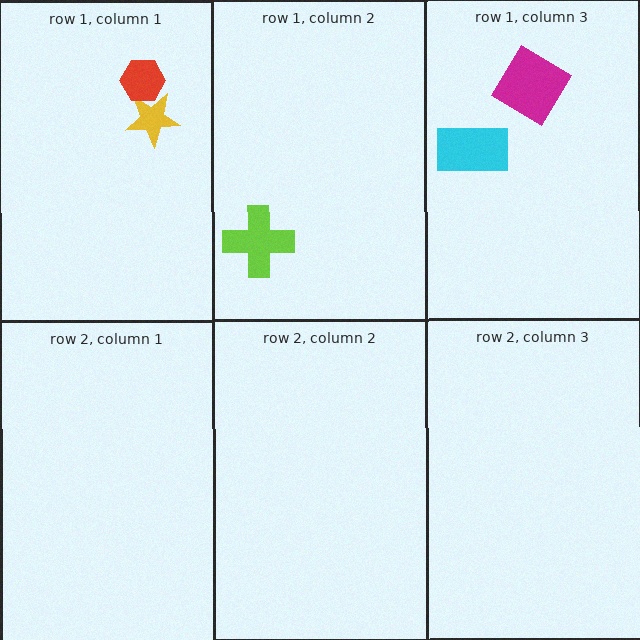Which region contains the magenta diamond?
The row 1, column 3 region.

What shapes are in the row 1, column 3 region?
The magenta diamond, the cyan rectangle.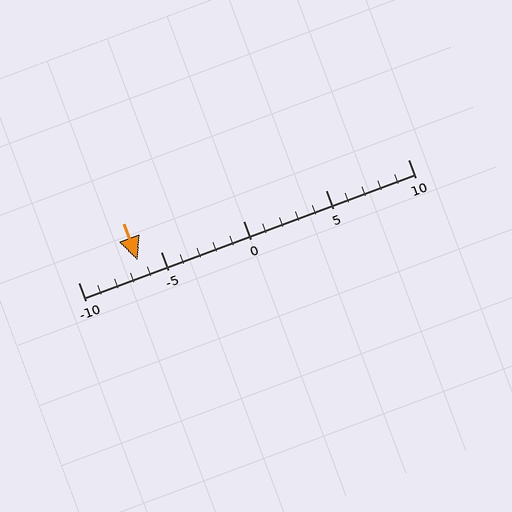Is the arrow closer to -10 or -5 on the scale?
The arrow is closer to -5.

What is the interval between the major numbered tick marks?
The major tick marks are spaced 5 units apart.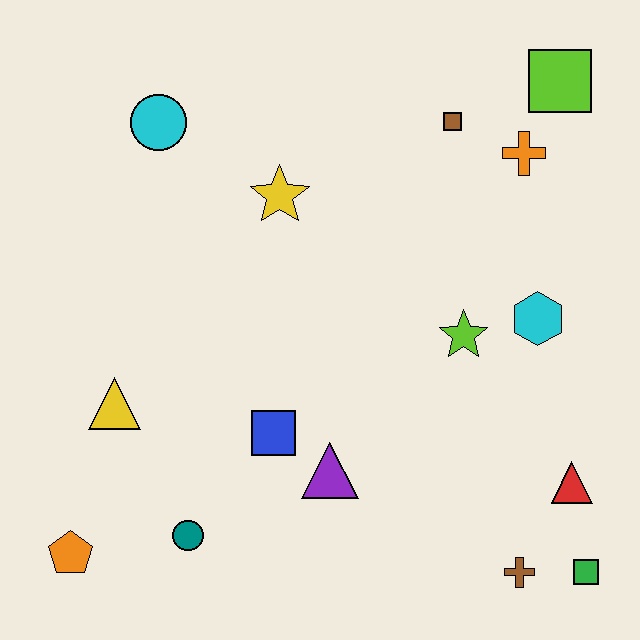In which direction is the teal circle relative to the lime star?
The teal circle is to the left of the lime star.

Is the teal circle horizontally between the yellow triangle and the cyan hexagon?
Yes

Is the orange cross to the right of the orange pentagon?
Yes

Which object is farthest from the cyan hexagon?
The orange pentagon is farthest from the cyan hexagon.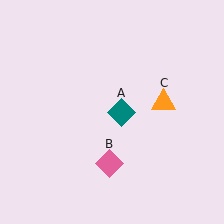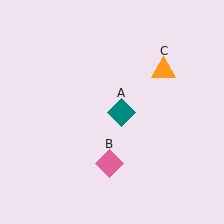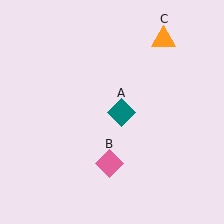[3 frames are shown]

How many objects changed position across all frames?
1 object changed position: orange triangle (object C).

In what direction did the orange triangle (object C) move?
The orange triangle (object C) moved up.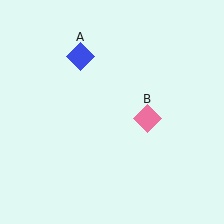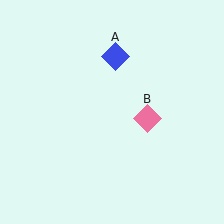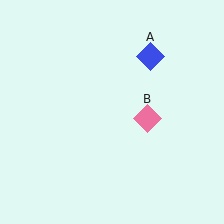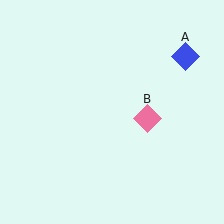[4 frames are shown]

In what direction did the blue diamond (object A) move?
The blue diamond (object A) moved right.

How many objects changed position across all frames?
1 object changed position: blue diamond (object A).